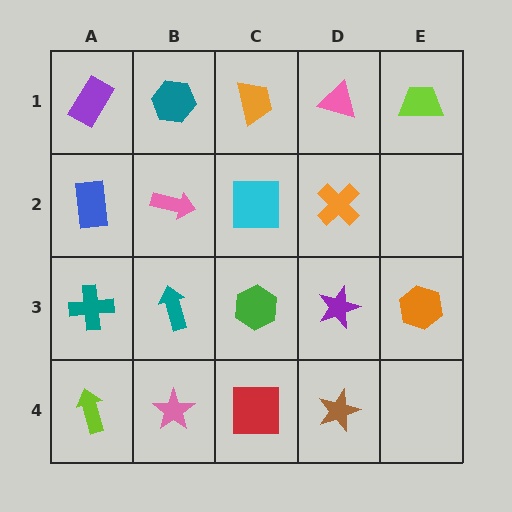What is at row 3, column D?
A purple star.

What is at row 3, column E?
An orange hexagon.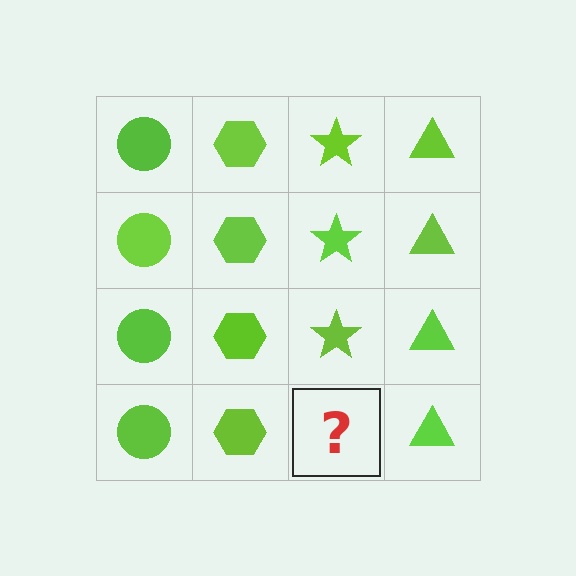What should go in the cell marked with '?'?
The missing cell should contain a lime star.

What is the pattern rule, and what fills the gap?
The rule is that each column has a consistent shape. The gap should be filled with a lime star.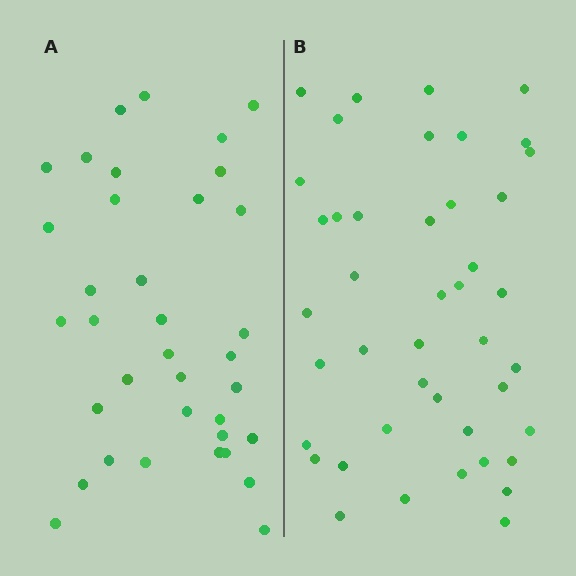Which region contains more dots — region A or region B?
Region B (the right region) has more dots.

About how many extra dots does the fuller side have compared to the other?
Region B has roughly 8 or so more dots than region A.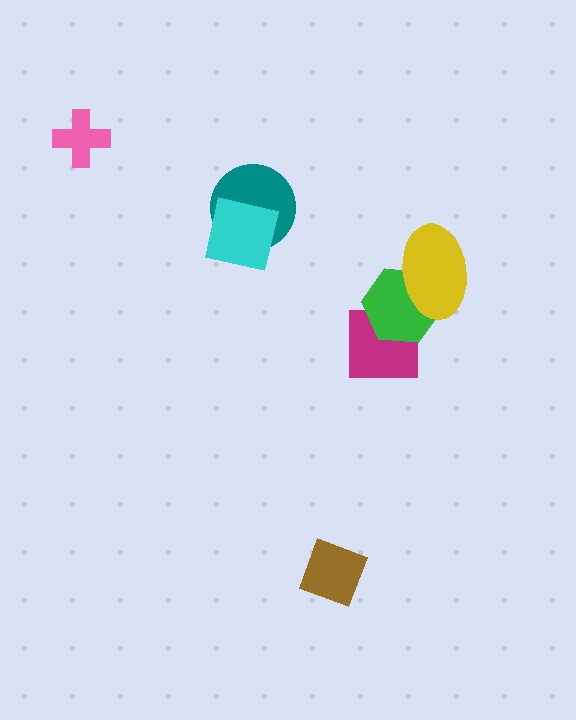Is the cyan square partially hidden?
No, no other shape covers it.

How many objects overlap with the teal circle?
1 object overlaps with the teal circle.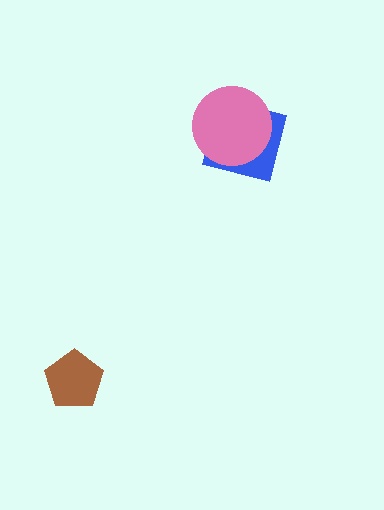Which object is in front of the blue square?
The pink circle is in front of the blue square.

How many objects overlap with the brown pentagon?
0 objects overlap with the brown pentagon.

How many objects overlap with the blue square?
1 object overlaps with the blue square.